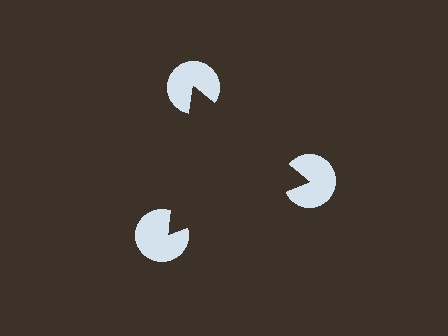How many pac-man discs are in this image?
There are 3 — one at each vertex of the illusory triangle.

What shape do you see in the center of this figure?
An illusory triangle — its edges are inferred from the aligned wedge cuts in the pac-man discs, not physically drawn.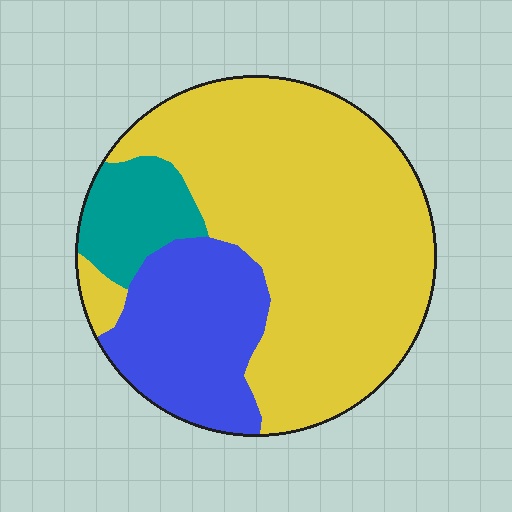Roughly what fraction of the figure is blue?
Blue covers about 25% of the figure.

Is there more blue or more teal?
Blue.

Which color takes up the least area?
Teal, at roughly 10%.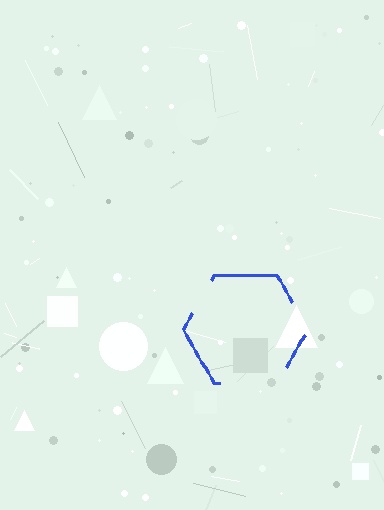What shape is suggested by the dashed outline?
The dashed outline suggests a hexagon.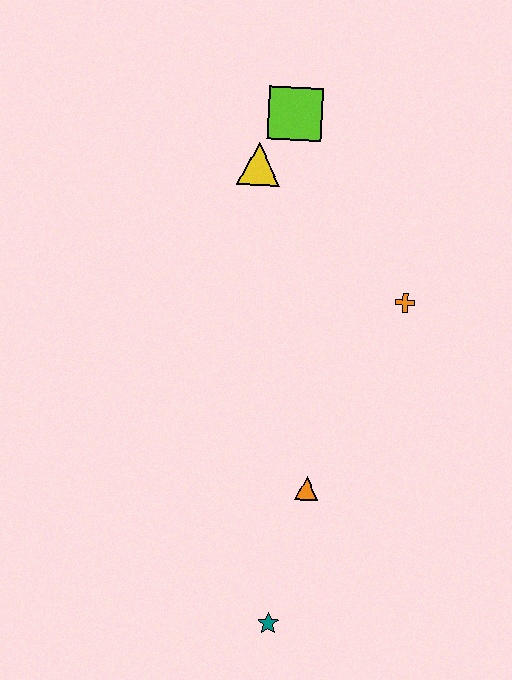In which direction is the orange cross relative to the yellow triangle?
The orange cross is to the right of the yellow triangle.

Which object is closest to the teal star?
The orange triangle is closest to the teal star.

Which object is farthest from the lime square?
The teal star is farthest from the lime square.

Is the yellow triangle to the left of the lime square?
Yes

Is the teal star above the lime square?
No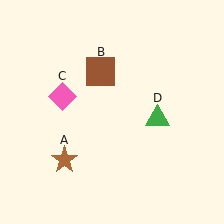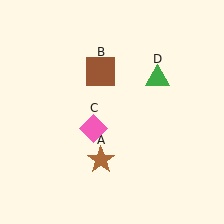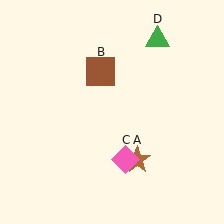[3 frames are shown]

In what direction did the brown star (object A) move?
The brown star (object A) moved right.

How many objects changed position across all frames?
3 objects changed position: brown star (object A), pink diamond (object C), green triangle (object D).